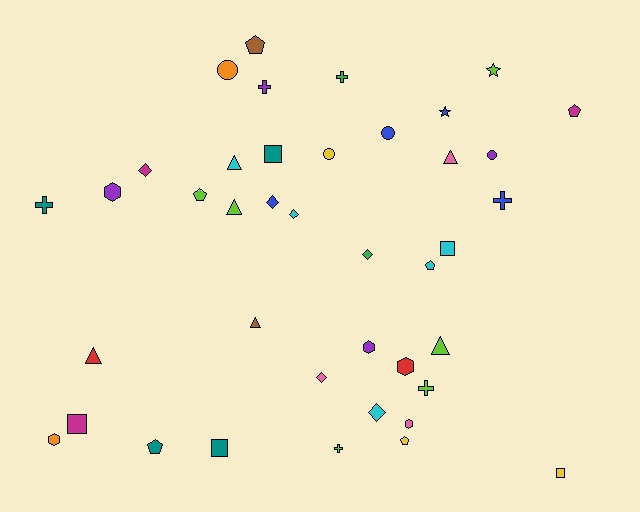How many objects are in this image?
There are 40 objects.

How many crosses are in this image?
There are 6 crosses.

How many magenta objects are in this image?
There are 3 magenta objects.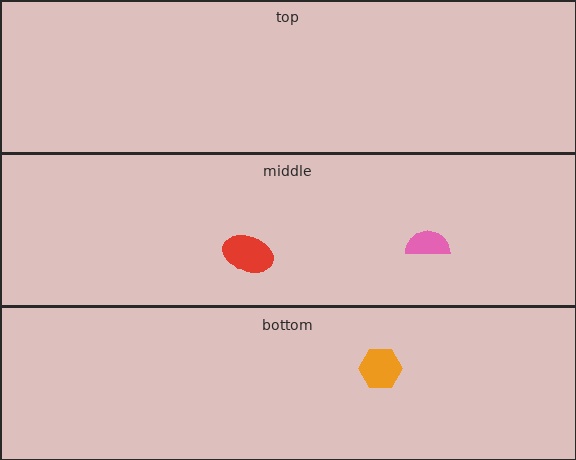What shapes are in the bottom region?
The orange hexagon.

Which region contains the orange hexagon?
The bottom region.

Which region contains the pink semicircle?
The middle region.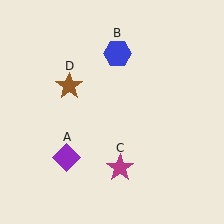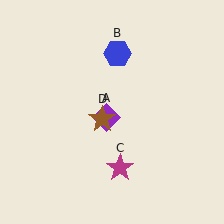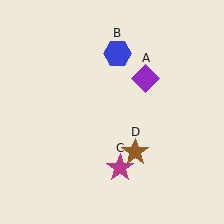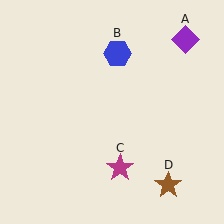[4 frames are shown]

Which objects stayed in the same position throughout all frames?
Blue hexagon (object B) and magenta star (object C) remained stationary.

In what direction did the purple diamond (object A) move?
The purple diamond (object A) moved up and to the right.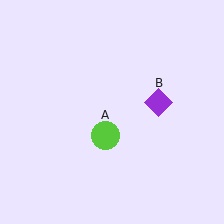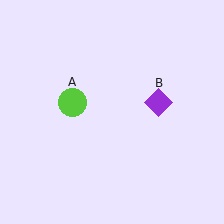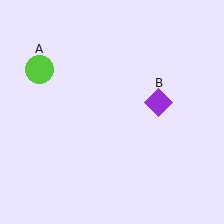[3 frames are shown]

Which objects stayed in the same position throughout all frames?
Purple diamond (object B) remained stationary.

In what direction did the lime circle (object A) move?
The lime circle (object A) moved up and to the left.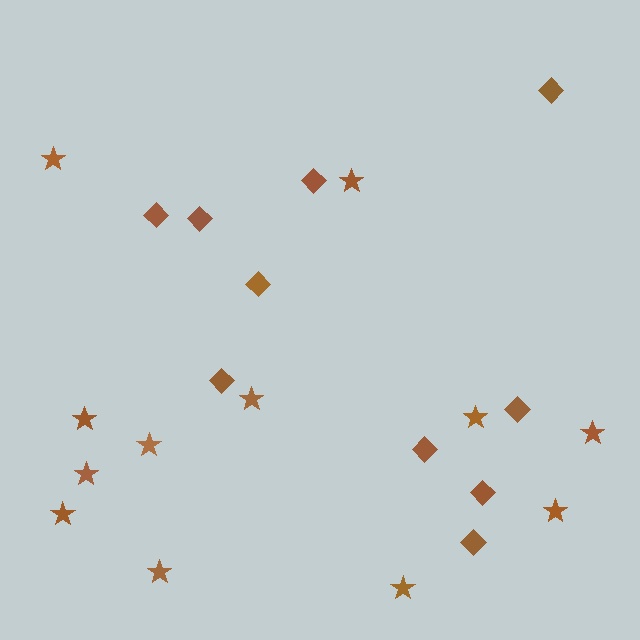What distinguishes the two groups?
There are 2 groups: one group of stars (12) and one group of diamonds (10).